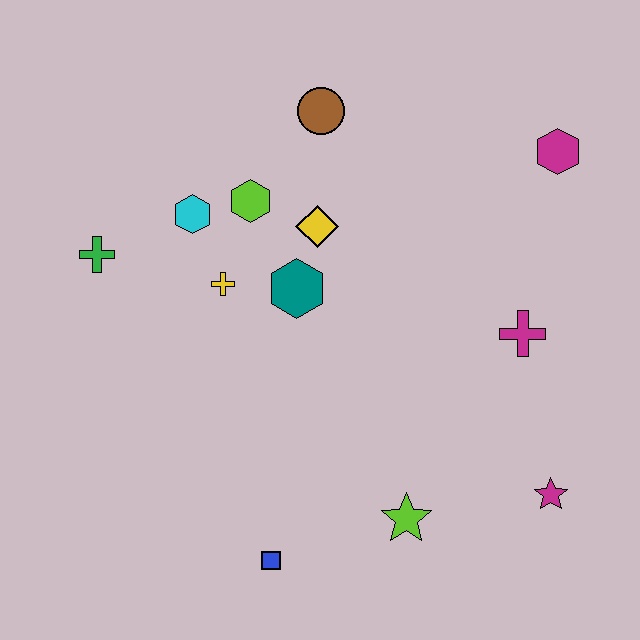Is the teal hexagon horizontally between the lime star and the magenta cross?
No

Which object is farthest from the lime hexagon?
The magenta star is farthest from the lime hexagon.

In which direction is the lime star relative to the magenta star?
The lime star is to the left of the magenta star.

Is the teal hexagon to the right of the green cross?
Yes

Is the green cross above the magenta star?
Yes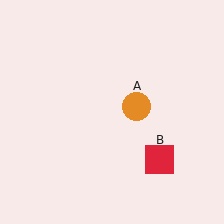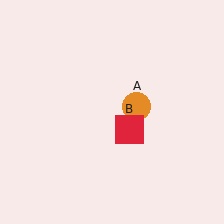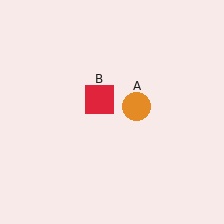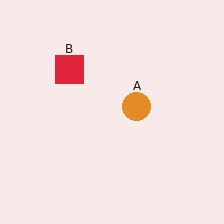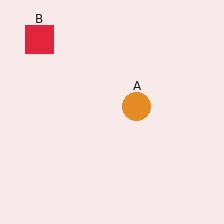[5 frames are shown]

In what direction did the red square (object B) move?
The red square (object B) moved up and to the left.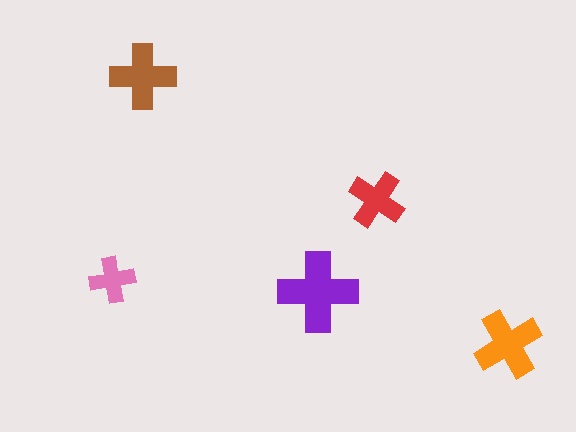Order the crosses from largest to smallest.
the purple one, the orange one, the brown one, the red one, the pink one.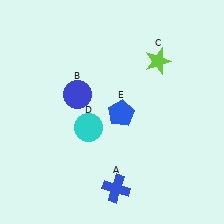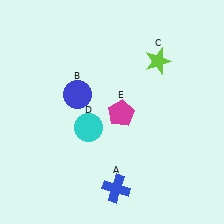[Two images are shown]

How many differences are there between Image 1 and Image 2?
There is 1 difference between the two images.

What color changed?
The pentagon (E) changed from blue in Image 1 to magenta in Image 2.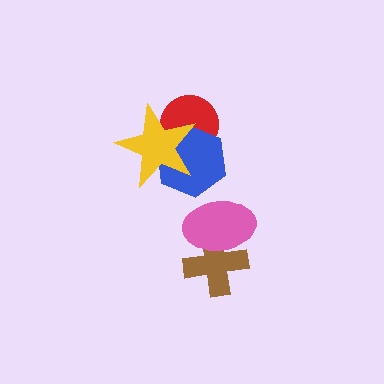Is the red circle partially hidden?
Yes, it is partially covered by another shape.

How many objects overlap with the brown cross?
1 object overlaps with the brown cross.